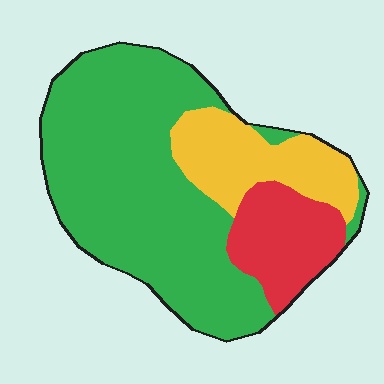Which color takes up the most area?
Green, at roughly 65%.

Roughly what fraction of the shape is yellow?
Yellow covers around 20% of the shape.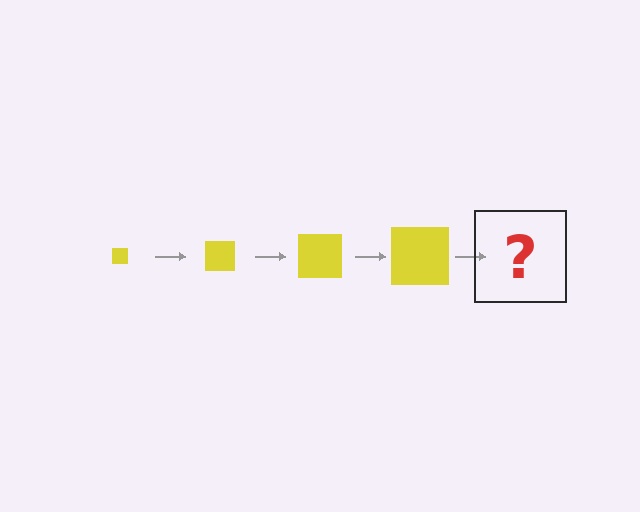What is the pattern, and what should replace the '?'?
The pattern is that the square gets progressively larger each step. The '?' should be a yellow square, larger than the previous one.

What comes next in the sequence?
The next element should be a yellow square, larger than the previous one.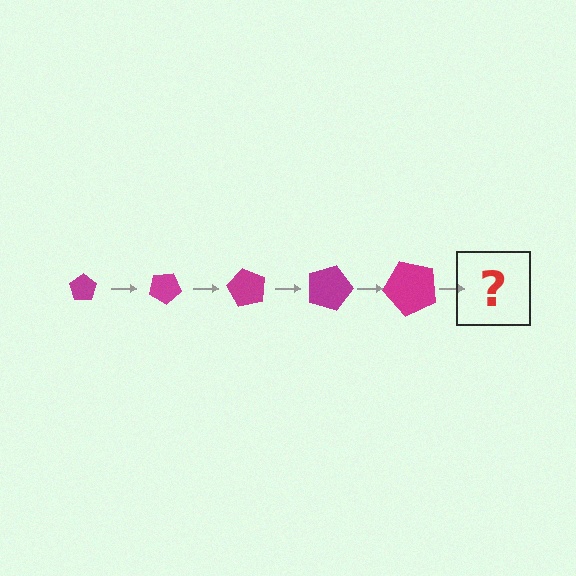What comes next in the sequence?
The next element should be a pentagon, larger than the previous one and rotated 150 degrees from the start.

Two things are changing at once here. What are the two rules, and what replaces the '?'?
The two rules are that the pentagon grows larger each step and it rotates 30 degrees each step. The '?' should be a pentagon, larger than the previous one and rotated 150 degrees from the start.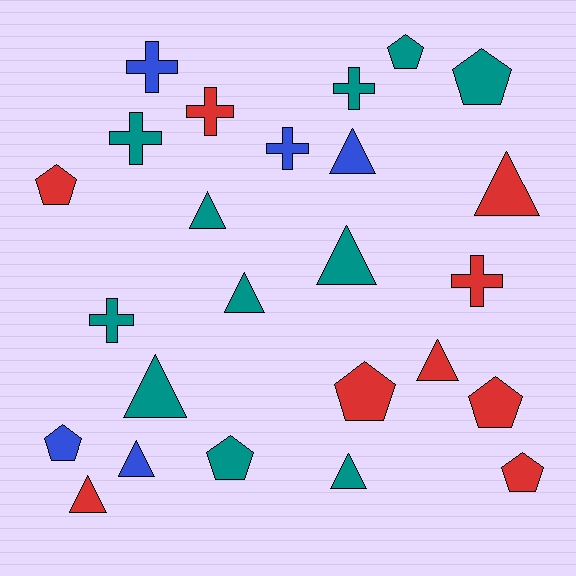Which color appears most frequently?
Teal, with 11 objects.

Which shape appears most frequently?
Triangle, with 10 objects.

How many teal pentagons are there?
There are 3 teal pentagons.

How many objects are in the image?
There are 25 objects.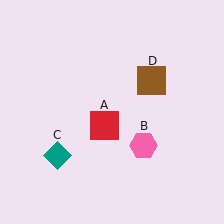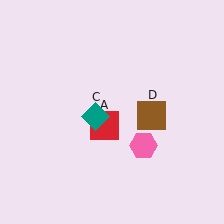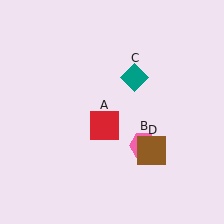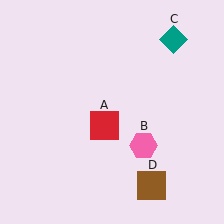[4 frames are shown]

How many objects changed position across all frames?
2 objects changed position: teal diamond (object C), brown square (object D).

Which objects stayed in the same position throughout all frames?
Red square (object A) and pink hexagon (object B) remained stationary.